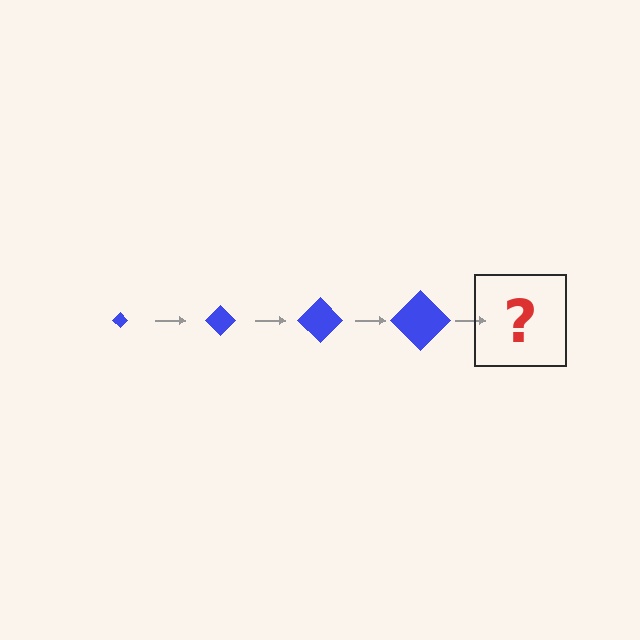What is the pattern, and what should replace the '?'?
The pattern is that the diamond gets progressively larger each step. The '?' should be a blue diamond, larger than the previous one.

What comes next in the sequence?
The next element should be a blue diamond, larger than the previous one.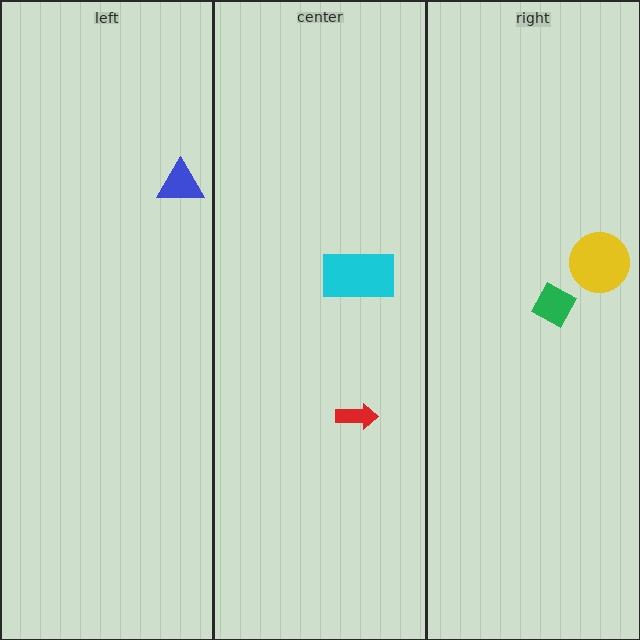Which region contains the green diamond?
The right region.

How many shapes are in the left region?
1.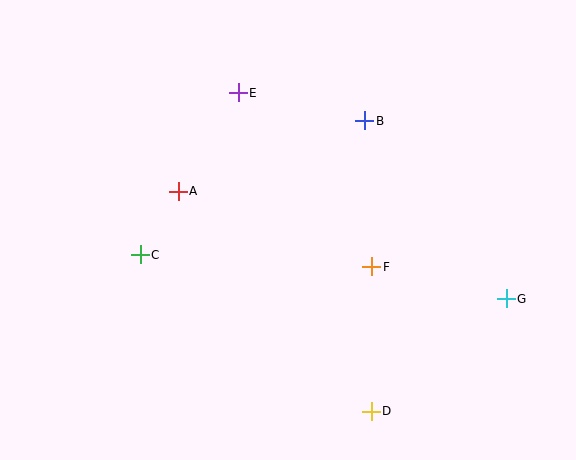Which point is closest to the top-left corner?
Point E is closest to the top-left corner.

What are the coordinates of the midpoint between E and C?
The midpoint between E and C is at (189, 174).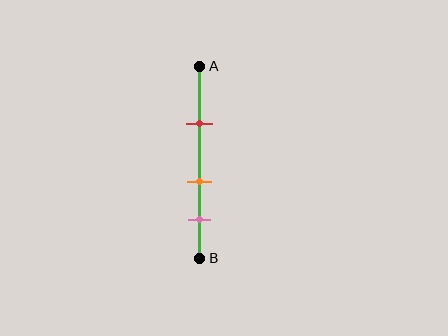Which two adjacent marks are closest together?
The orange and pink marks are the closest adjacent pair.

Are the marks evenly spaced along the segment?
Yes, the marks are approximately evenly spaced.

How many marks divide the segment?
There are 3 marks dividing the segment.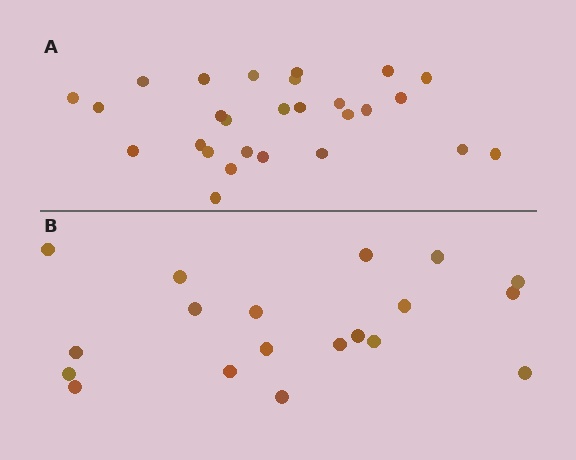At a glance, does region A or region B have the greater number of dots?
Region A (the top region) has more dots.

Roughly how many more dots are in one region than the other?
Region A has roughly 8 or so more dots than region B.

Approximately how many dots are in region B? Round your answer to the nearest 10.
About 20 dots. (The exact count is 19, which rounds to 20.)